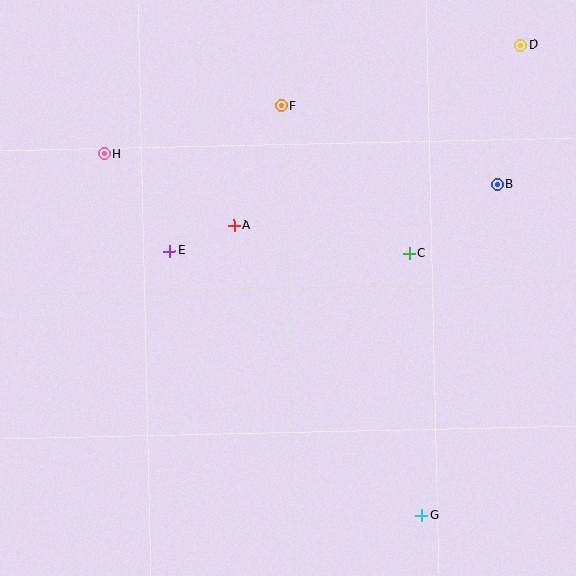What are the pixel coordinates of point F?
Point F is at (281, 106).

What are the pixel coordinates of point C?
Point C is at (409, 254).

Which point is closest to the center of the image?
Point A at (234, 225) is closest to the center.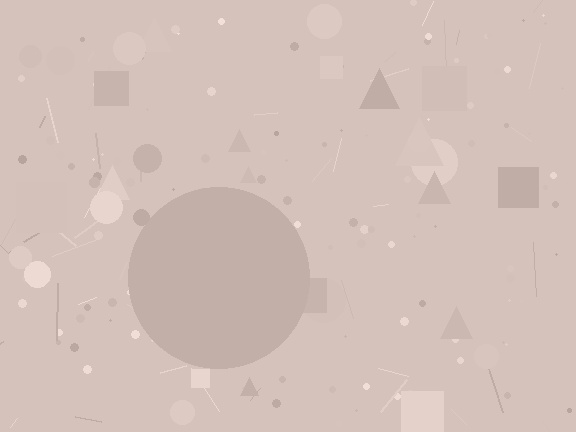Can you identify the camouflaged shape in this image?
The camouflaged shape is a circle.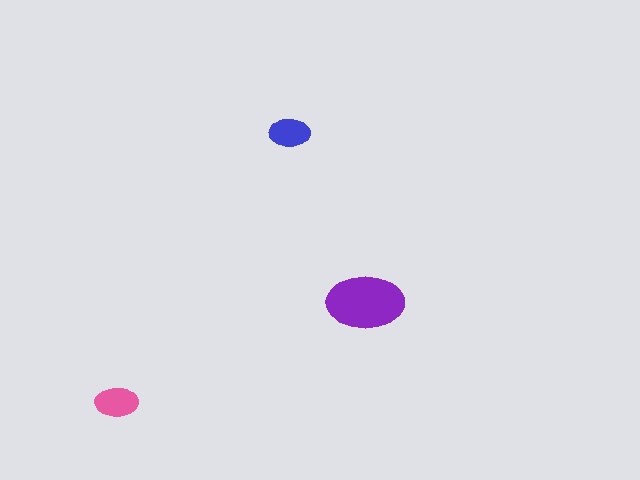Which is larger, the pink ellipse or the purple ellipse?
The purple one.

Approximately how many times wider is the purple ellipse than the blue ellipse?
About 2 times wider.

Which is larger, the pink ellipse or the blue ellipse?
The pink one.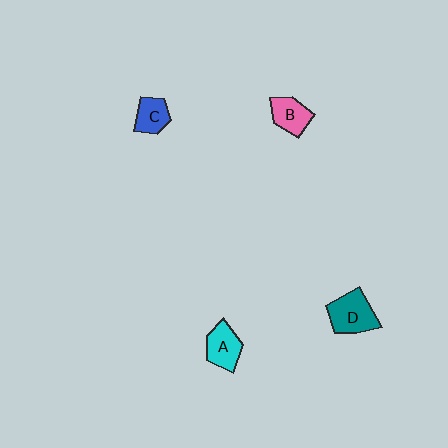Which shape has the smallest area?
Shape C (blue).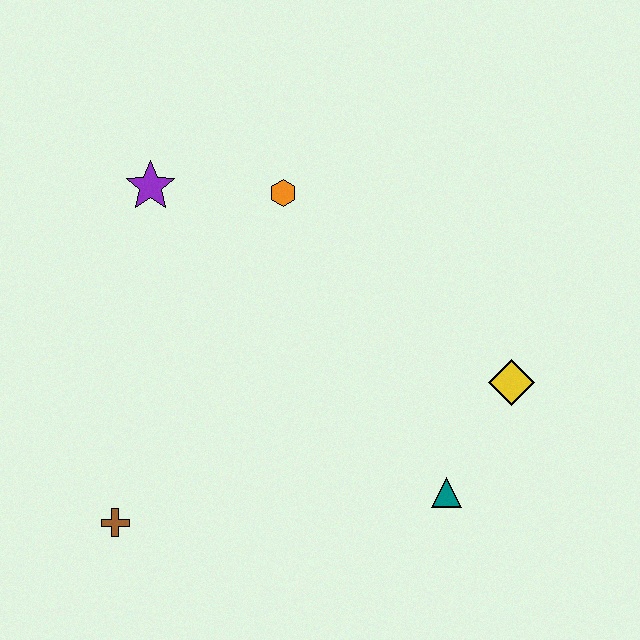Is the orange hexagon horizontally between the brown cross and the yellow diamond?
Yes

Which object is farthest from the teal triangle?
The purple star is farthest from the teal triangle.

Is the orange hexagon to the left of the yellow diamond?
Yes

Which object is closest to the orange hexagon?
The purple star is closest to the orange hexagon.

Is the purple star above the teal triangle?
Yes